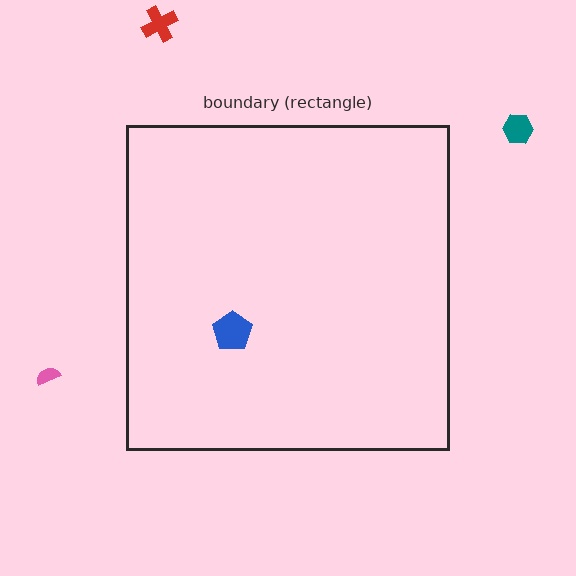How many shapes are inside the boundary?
1 inside, 3 outside.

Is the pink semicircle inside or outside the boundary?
Outside.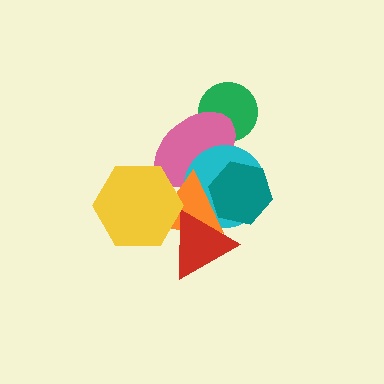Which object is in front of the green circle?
The pink ellipse is in front of the green circle.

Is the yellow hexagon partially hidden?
No, no other shape covers it.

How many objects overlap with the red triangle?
4 objects overlap with the red triangle.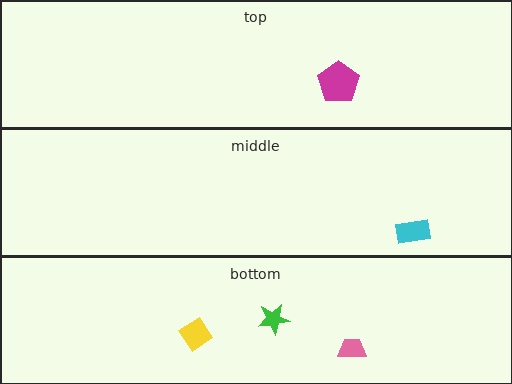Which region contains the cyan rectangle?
The middle region.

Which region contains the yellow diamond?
The bottom region.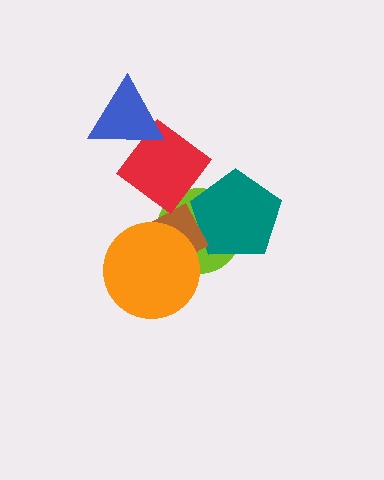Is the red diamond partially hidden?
Yes, it is partially covered by another shape.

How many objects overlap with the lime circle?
4 objects overlap with the lime circle.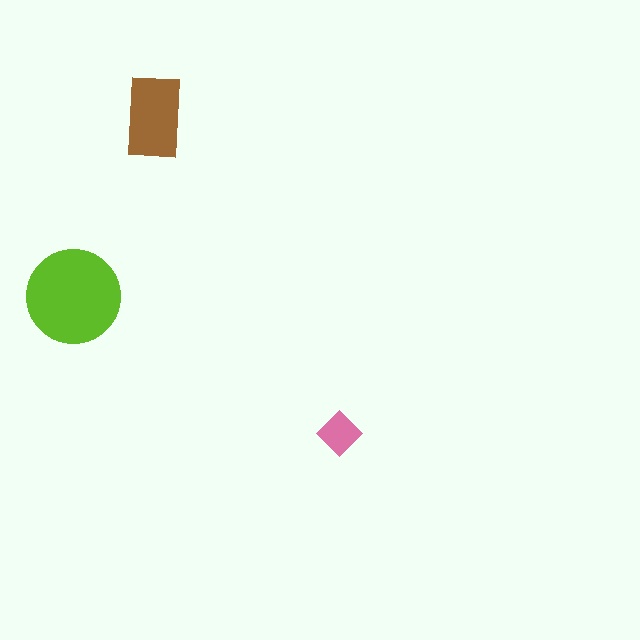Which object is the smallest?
The pink diamond.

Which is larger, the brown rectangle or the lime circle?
The lime circle.